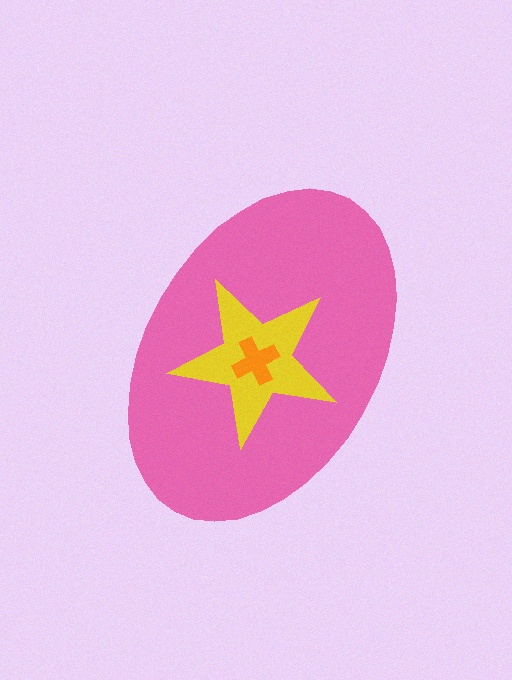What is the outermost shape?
The pink ellipse.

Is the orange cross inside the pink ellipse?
Yes.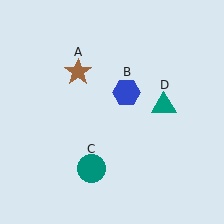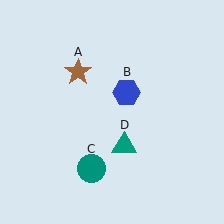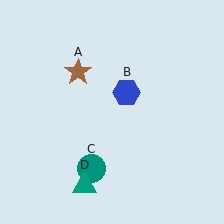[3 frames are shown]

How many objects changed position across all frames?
1 object changed position: teal triangle (object D).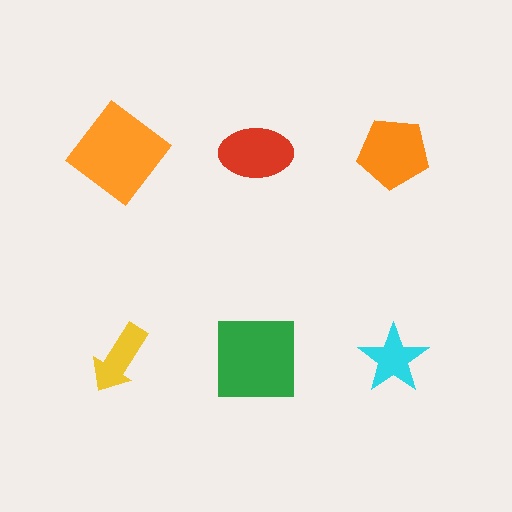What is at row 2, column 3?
A cyan star.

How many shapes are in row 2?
3 shapes.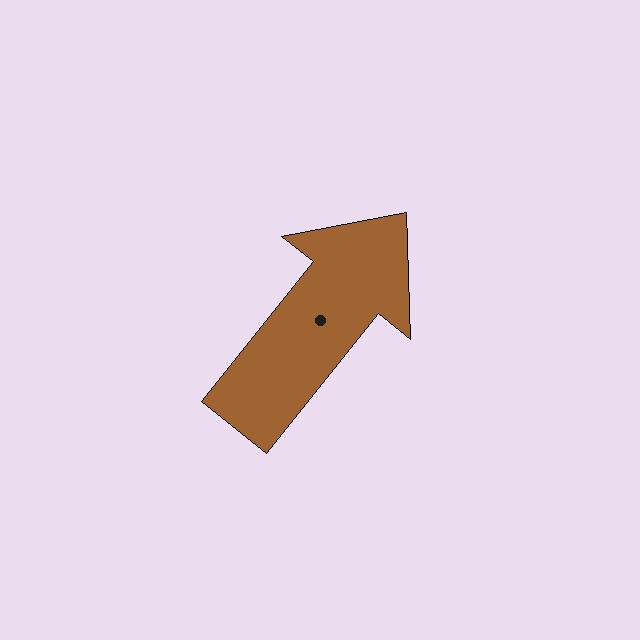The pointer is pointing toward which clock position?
Roughly 1 o'clock.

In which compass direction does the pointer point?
Northeast.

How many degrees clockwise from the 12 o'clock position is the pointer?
Approximately 39 degrees.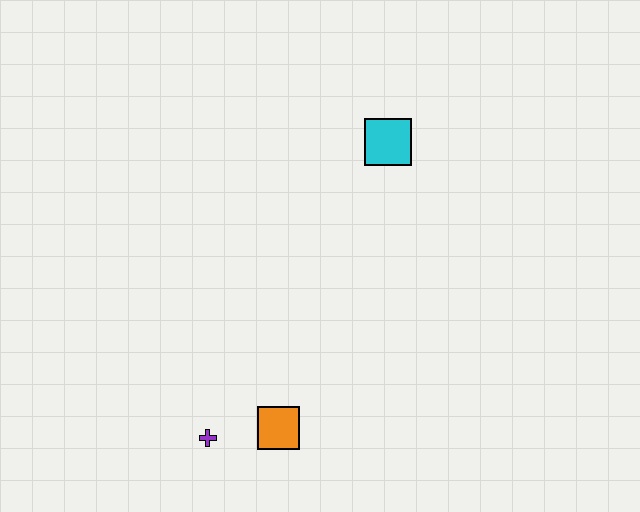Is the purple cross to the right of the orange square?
No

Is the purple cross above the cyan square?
No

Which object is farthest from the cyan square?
The purple cross is farthest from the cyan square.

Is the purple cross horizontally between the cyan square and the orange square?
No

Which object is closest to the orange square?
The purple cross is closest to the orange square.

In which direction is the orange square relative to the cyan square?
The orange square is below the cyan square.